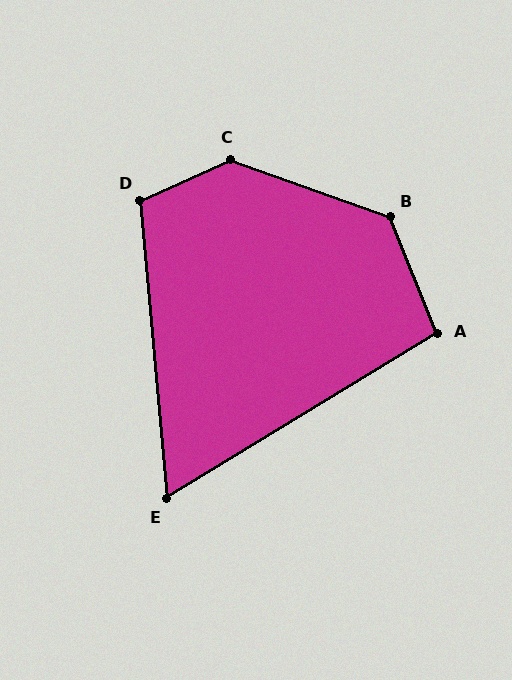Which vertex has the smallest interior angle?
E, at approximately 64 degrees.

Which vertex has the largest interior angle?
C, at approximately 136 degrees.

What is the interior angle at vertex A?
Approximately 99 degrees (obtuse).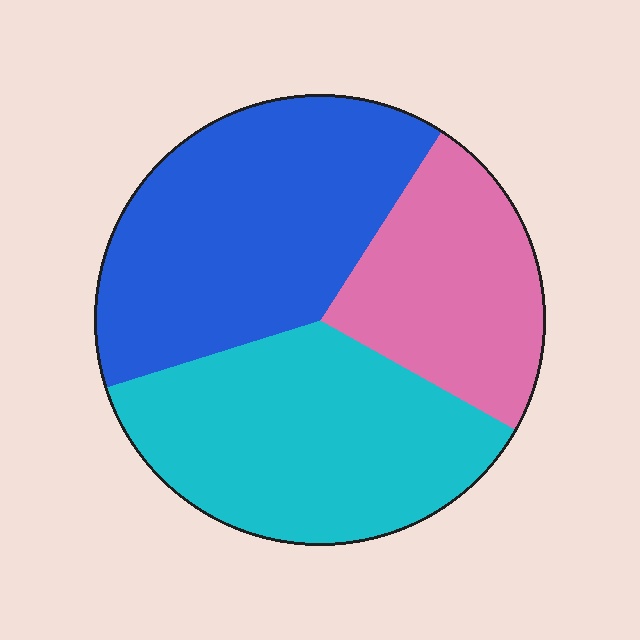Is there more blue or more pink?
Blue.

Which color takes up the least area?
Pink, at roughly 25%.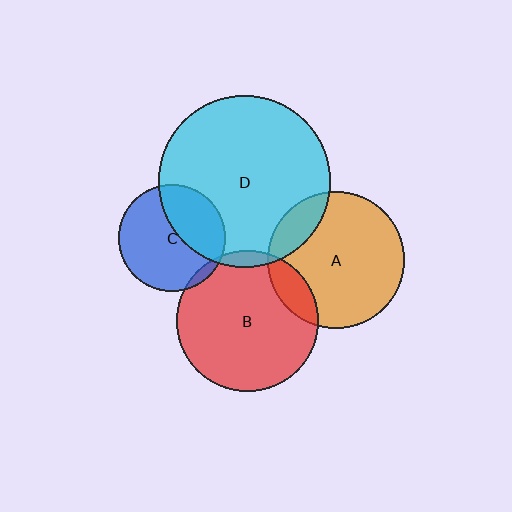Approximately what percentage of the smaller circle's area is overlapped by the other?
Approximately 5%.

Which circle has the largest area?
Circle D (cyan).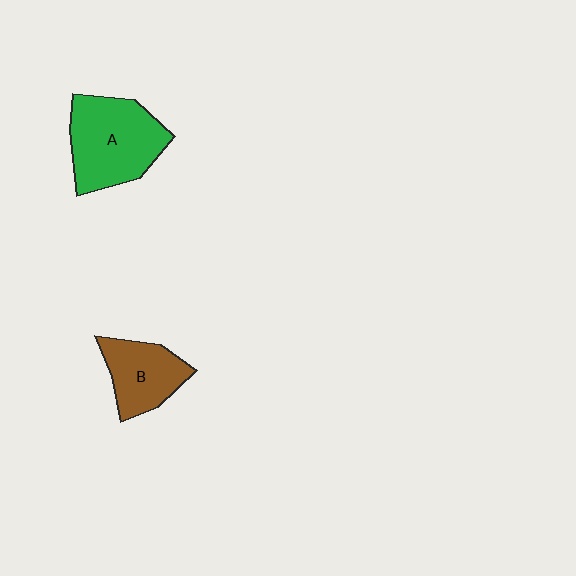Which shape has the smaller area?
Shape B (brown).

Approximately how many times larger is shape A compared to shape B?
Approximately 1.5 times.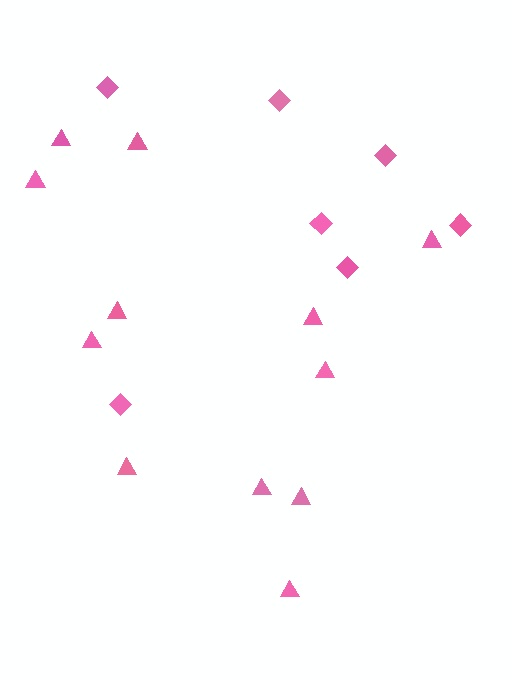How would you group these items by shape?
There are 2 groups: one group of triangles (12) and one group of diamonds (7).